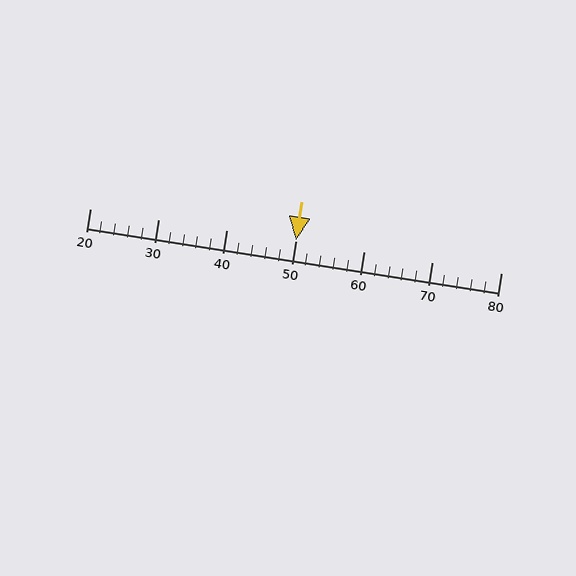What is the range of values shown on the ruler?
The ruler shows values from 20 to 80.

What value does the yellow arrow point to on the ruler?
The yellow arrow points to approximately 50.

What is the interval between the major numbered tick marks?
The major tick marks are spaced 10 units apart.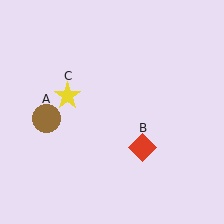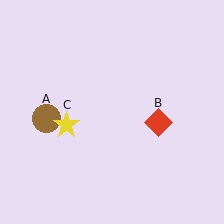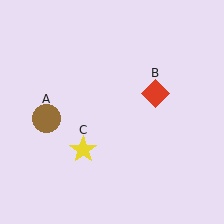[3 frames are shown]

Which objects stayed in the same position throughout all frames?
Brown circle (object A) remained stationary.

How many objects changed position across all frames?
2 objects changed position: red diamond (object B), yellow star (object C).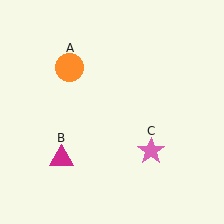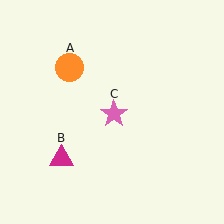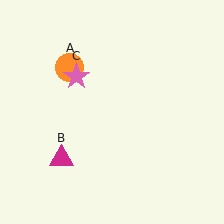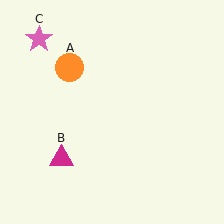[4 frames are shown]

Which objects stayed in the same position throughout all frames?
Orange circle (object A) and magenta triangle (object B) remained stationary.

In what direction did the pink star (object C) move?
The pink star (object C) moved up and to the left.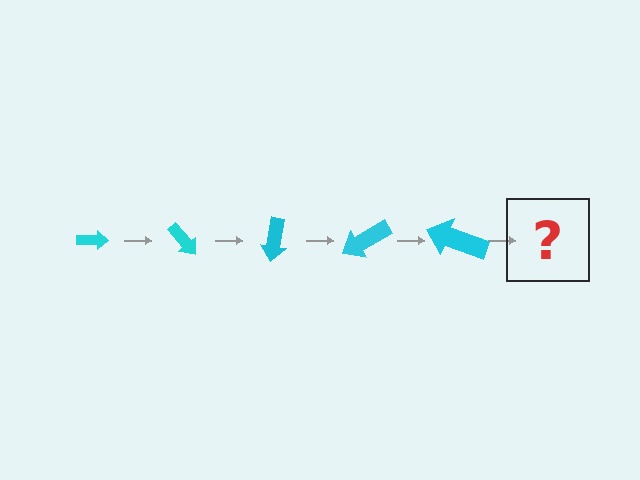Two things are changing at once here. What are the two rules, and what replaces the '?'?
The two rules are that the arrow grows larger each step and it rotates 50 degrees each step. The '?' should be an arrow, larger than the previous one and rotated 250 degrees from the start.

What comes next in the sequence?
The next element should be an arrow, larger than the previous one and rotated 250 degrees from the start.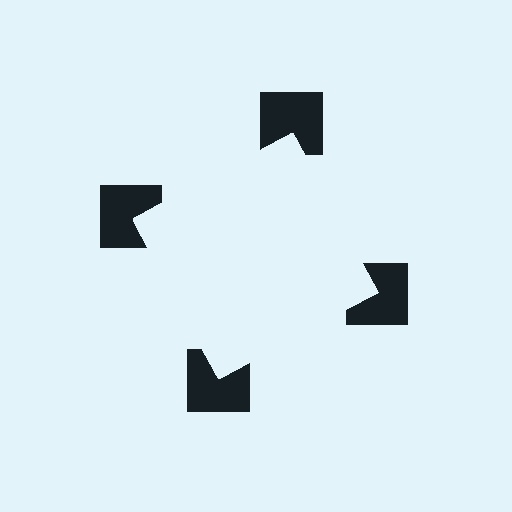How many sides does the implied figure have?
4 sides.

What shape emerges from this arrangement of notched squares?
An illusory square — its edges are inferred from the aligned wedge cuts in the notched squares, not physically drawn.